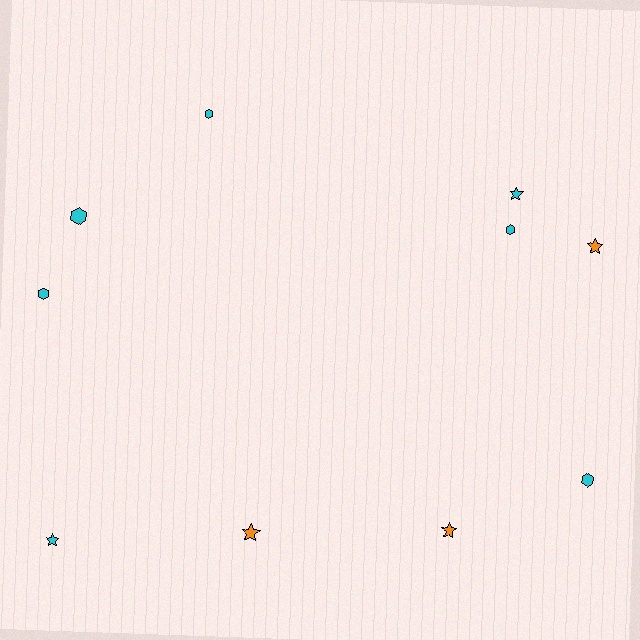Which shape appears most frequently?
Hexagon, with 5 objects.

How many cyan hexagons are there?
There are 5 cyan hexagons.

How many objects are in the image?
There are 10 objects.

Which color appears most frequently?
Cyan, with 7 objects.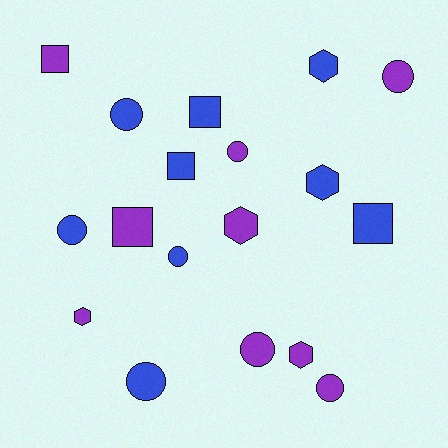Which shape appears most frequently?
Circle, with 8 objects.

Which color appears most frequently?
Blue, with 9 objects.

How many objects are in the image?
There are 18 objects.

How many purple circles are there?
There are 4 purple circles.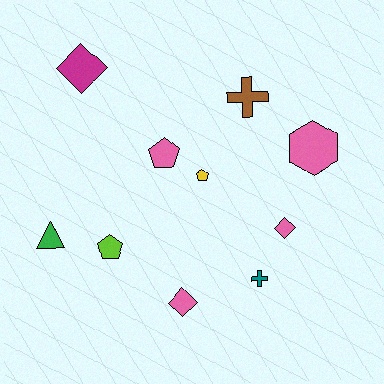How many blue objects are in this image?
There are no blue objects.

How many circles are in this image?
There are no circles.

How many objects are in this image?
There are 10 objects.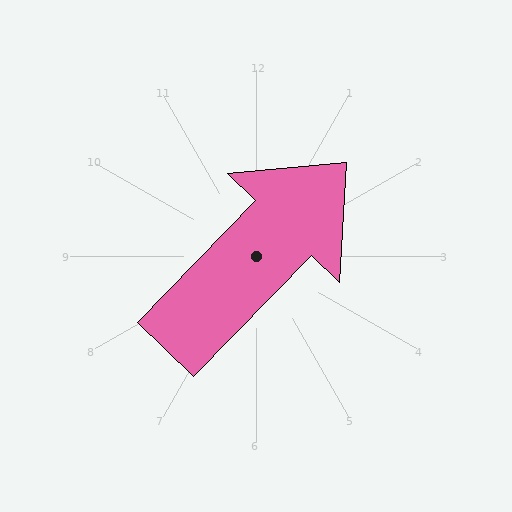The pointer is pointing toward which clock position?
Roughly 1 o'clock.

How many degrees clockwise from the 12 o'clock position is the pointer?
Approximately 44 degrees.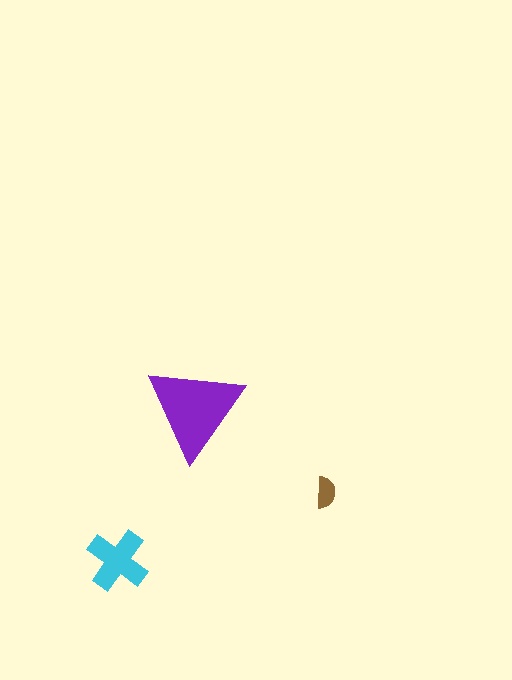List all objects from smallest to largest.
The brown semicircle, the cyan cross, the purple triangle.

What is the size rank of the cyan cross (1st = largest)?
2nd.